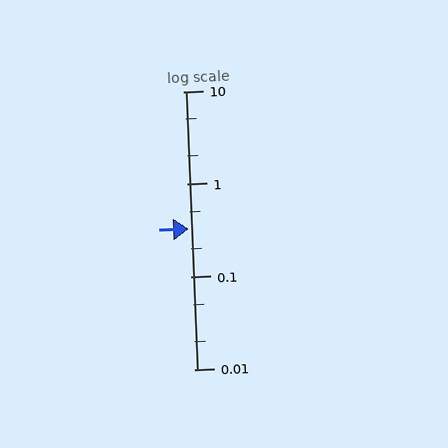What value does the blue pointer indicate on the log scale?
The pointer indicates approximately 0.33.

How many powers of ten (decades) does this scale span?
The scale spans 3 decades, from 0.01 to 10.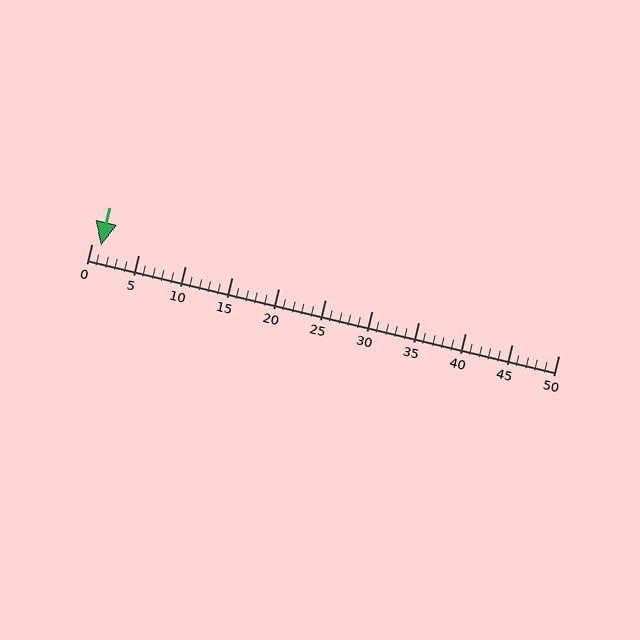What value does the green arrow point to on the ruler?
The green arrow points to approximately 1.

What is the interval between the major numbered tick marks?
The major tick marks are spaced 5 units apart.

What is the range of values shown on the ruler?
The ruler shows values from 0 to 50.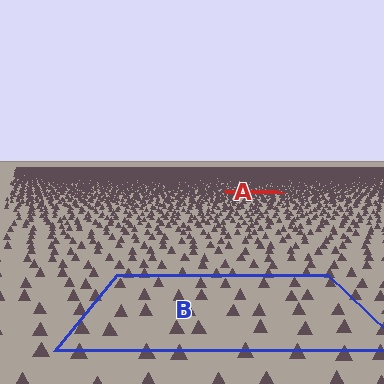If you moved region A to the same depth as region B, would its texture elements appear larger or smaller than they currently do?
They would appear larger. At a closer depth, the same texture elements are projected at a bigger on-screen size.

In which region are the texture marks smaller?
The texture marks are smaller in region A, because it is farther away.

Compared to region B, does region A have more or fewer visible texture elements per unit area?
Region A has more texture elements per unit area — they are packed more densely because it is farther away.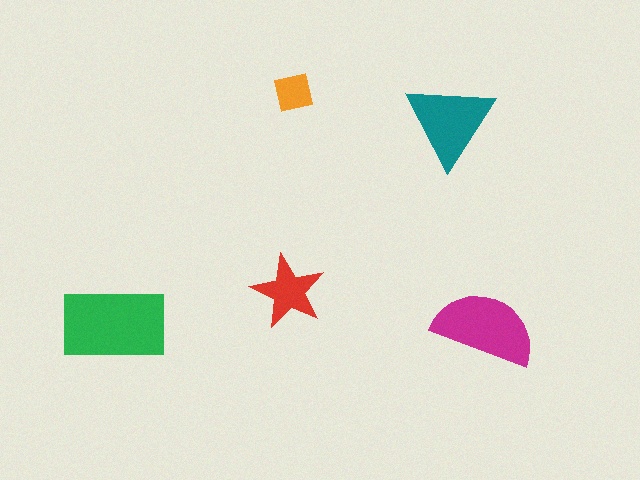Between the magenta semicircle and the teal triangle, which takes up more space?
The magenta semicircle.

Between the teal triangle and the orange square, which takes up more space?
The teal triangle.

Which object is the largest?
The green rectangle.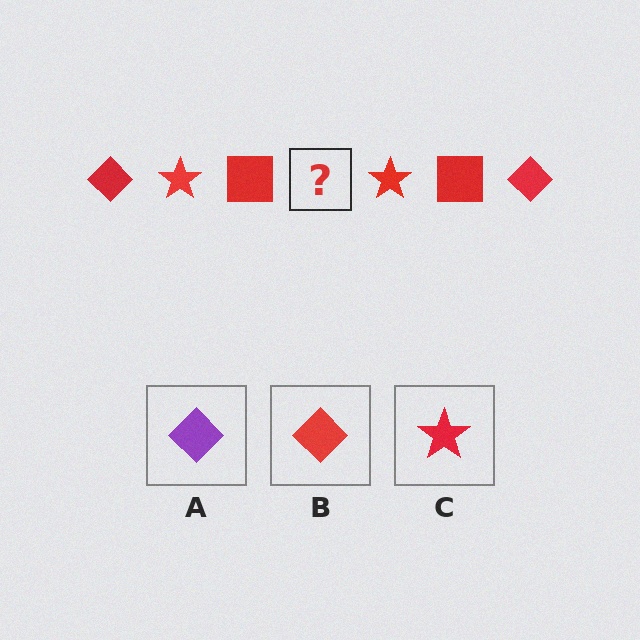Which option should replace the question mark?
Option B.